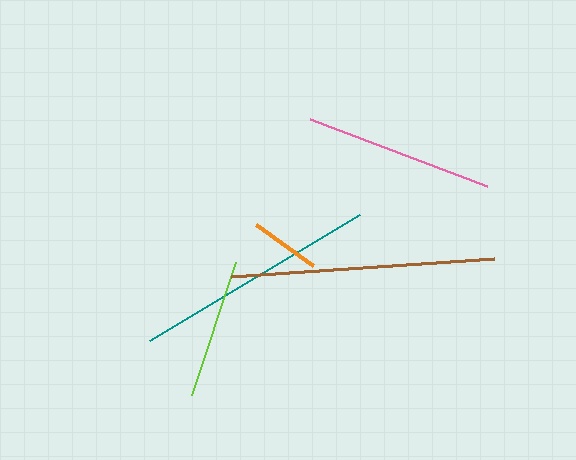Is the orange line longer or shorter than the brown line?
The brown line is longer than the orange line.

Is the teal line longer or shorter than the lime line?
The teal line is longer than the lime line.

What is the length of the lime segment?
The lime segment is approximately 141 pixels long.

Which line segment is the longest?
The brown line is the longest at approximately 264 pixels.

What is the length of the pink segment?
The pink segment is approximately 189 pixels long.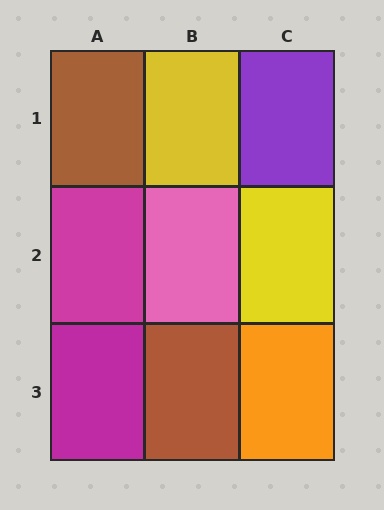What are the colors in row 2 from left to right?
Magenta, pink, yellow.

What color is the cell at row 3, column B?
Brown.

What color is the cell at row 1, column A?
Brown.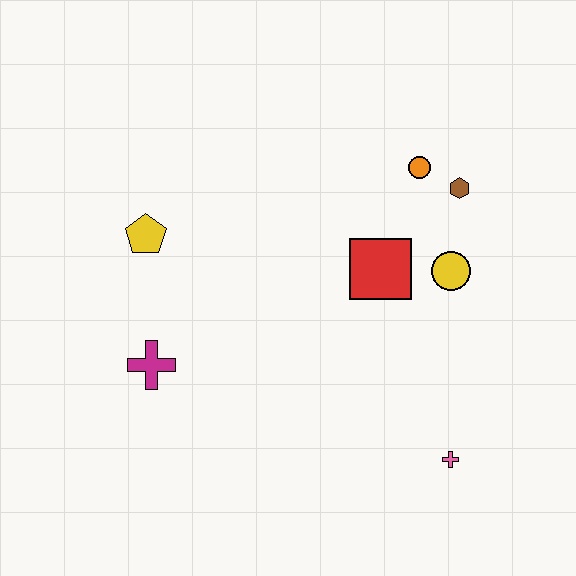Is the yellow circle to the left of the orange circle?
No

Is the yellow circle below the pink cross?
No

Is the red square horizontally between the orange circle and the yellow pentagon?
Yes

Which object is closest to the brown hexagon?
The orange circle is closest to the brown hexagon.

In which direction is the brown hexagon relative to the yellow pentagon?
The brown hexagon is to the right of the yellow pentagon.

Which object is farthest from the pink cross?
The yellow pentagon is farthest from the pink cross.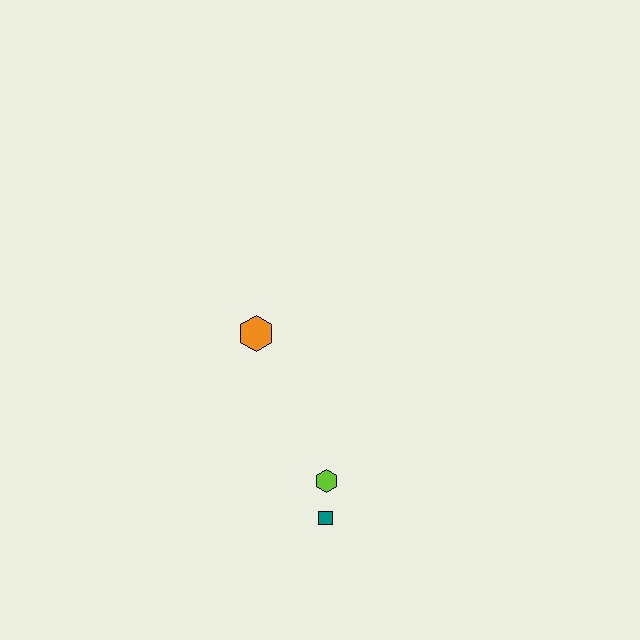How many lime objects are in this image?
There is 1 lime object.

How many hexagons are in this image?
There are 2 hexagons.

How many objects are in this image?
There are 3 objects.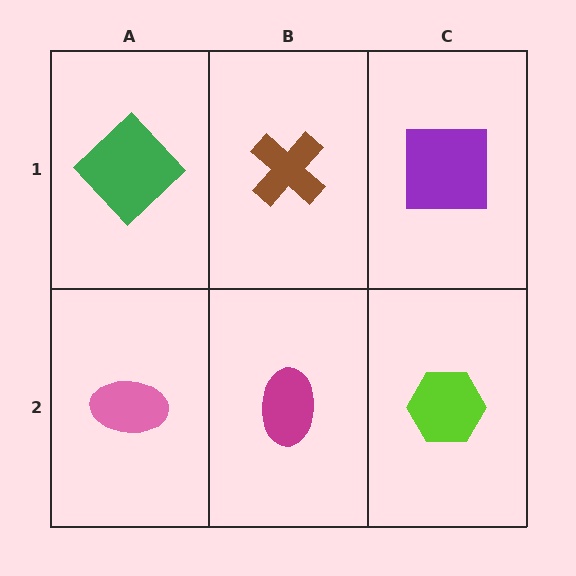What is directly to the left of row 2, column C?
A magenta ellipse.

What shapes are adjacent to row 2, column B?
A brown cross (row 1, column B), a pink ellipse (row 2, column A), a lime hexagon (row 2, column C).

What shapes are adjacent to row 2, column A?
A green diamond (row 1, column A), a magenta ellipse (row 2, column B).